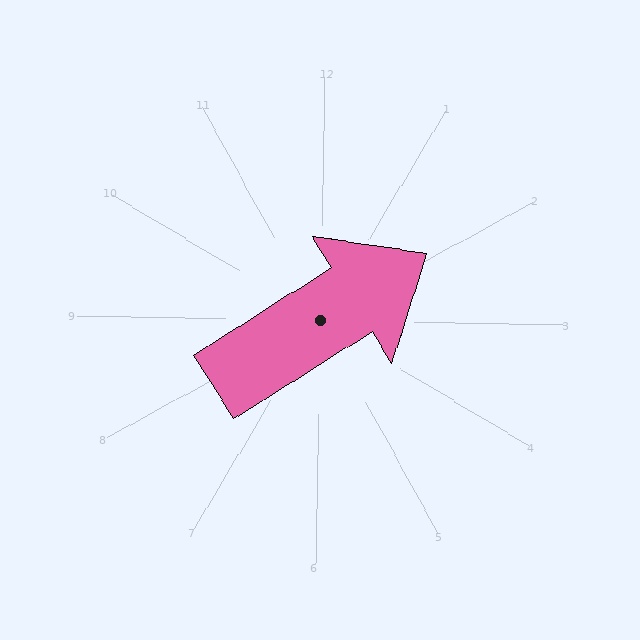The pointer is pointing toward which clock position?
Roughly 2 o'clock.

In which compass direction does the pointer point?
Northeast.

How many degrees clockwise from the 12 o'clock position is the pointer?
Approximately 57 degrees.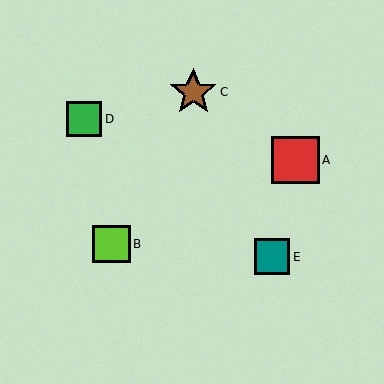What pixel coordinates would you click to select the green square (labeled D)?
Click at (84, 119) to select the green square D.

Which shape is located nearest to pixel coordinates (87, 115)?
The green square (labeled D) at (84, 119) is nearest to that location.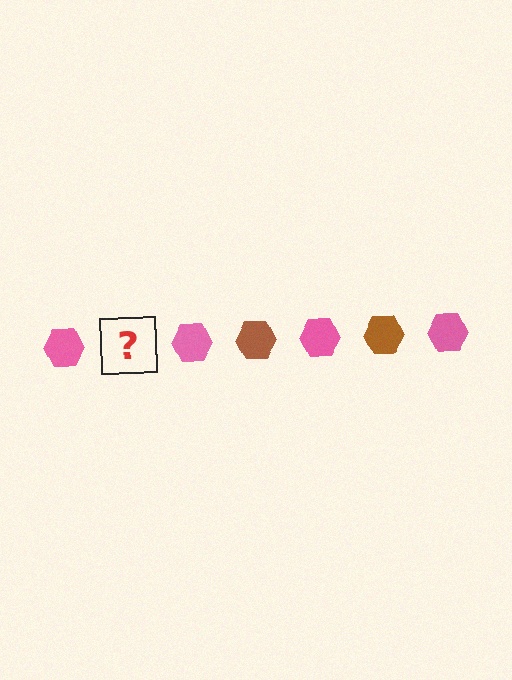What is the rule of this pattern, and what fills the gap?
The rule is that the pattern cycles through pink, brown hexagons. The gap should be filled with a brown hexagon.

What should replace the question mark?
The question mark should be replaced with a brown hexagon.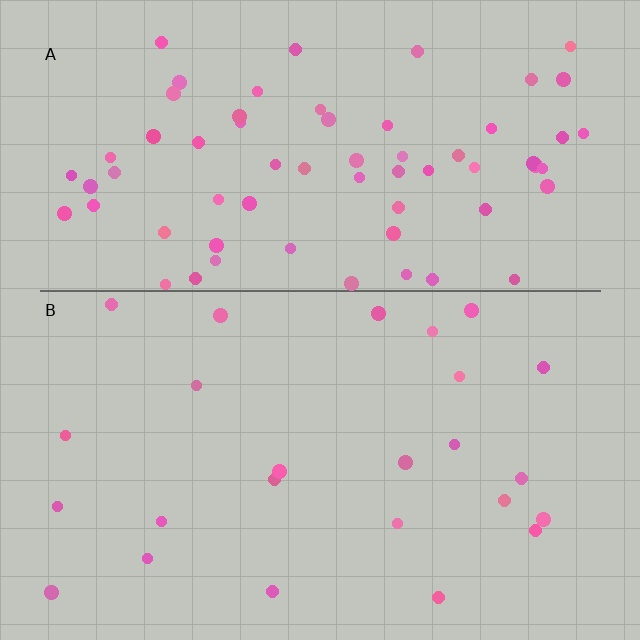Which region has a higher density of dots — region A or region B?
A (the top).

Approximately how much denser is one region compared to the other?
Approximately 2.7× — region A over region B.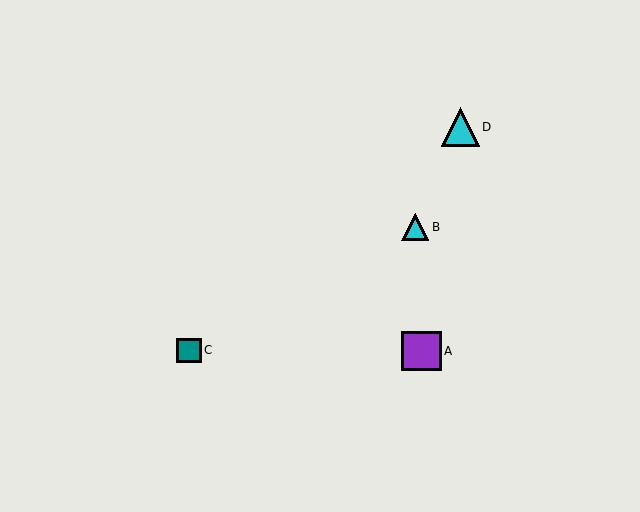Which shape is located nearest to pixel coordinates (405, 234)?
The cyan triangle (labeled B) at (415, 227) is nearest to that location.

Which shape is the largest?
The purple square (labeled A) is the largest.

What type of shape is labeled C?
Shape C is a teal square.